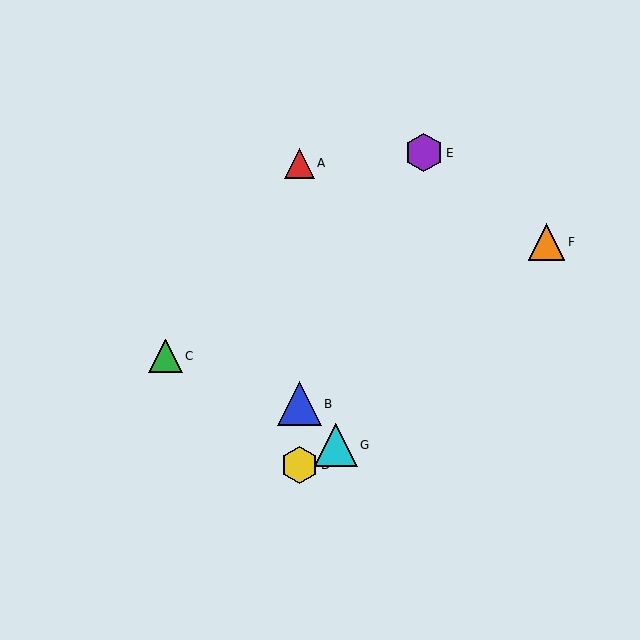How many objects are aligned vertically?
3 objects (A, B, D) are aligned vertically.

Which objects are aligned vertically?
Objects A, B, D are aligned vertically.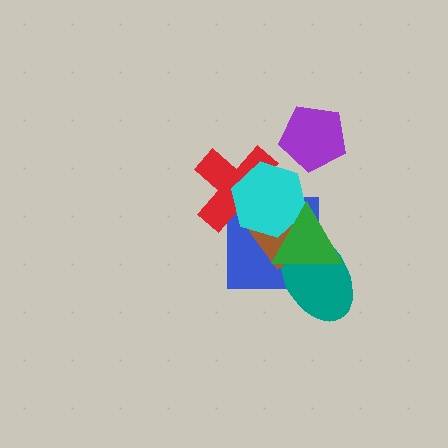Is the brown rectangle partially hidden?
Yes, it is partially covered by another shape.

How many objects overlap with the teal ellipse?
3 objects overlap with the teal ellipse.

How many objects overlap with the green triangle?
4 objects overlap with the green triangle.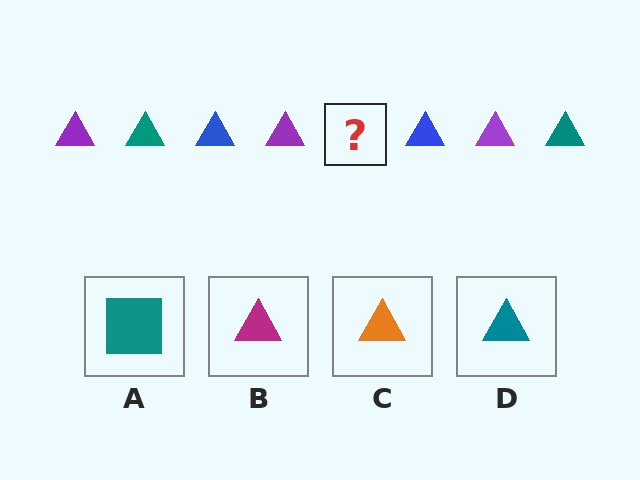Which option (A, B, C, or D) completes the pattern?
D.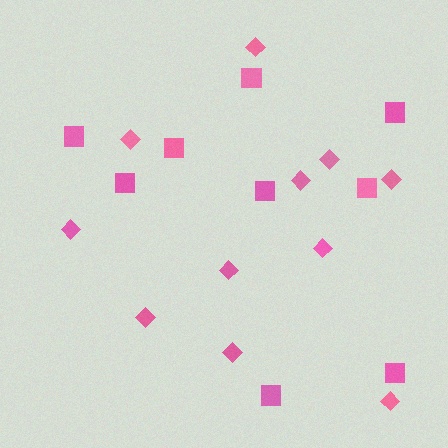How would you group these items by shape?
There are 2 groups: one group of squares (9) and one group of diamonds (11).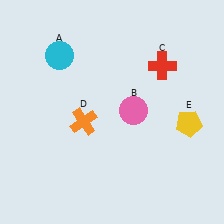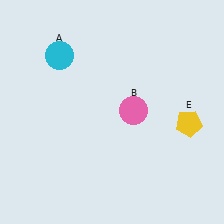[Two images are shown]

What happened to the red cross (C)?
The red cross (C) was removed in Image 2. It was in the top-right area of Image 1.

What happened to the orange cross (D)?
The orange cross (D) was removed in Image 2. It was in the bottom-left area of Image 1.